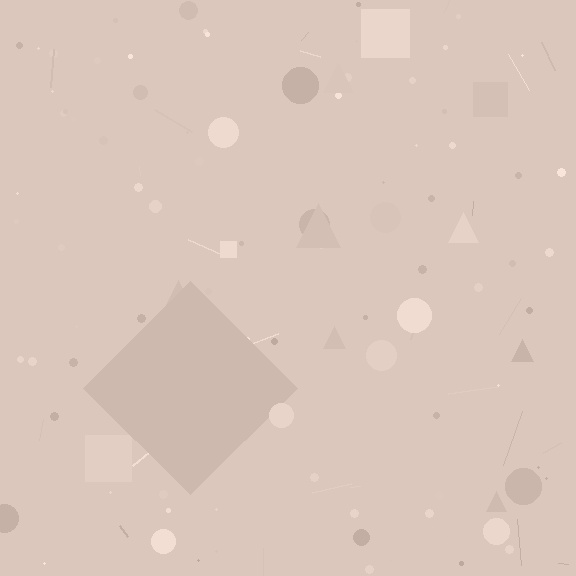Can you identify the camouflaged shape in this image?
The camouflaged shape is a diamond.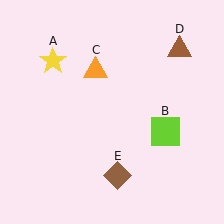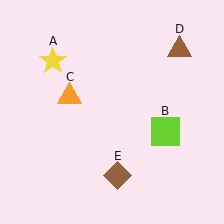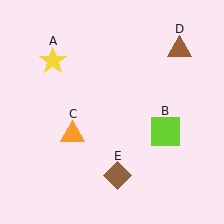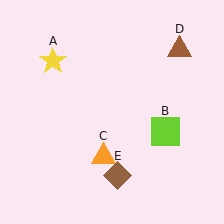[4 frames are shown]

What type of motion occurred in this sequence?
The orange triangle (object C) rotated counterclockwise around the center of the scene.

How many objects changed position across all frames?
1 object changed position: orange triangle (object C).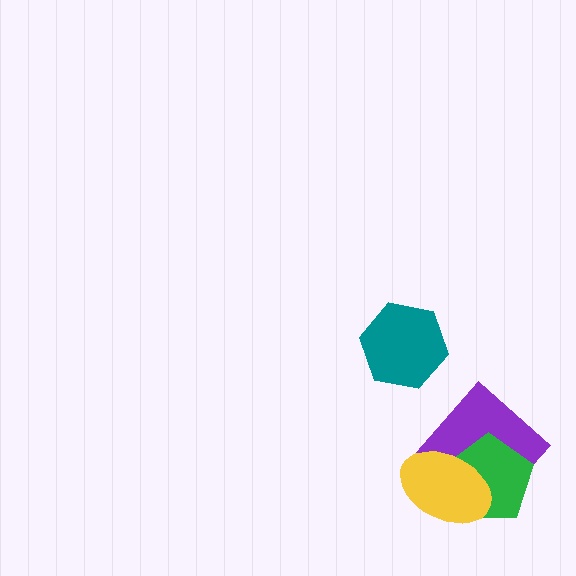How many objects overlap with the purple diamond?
2 objects overlap with the purple diamond.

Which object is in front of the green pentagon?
The yellow ellipse is in front of the green pentagon.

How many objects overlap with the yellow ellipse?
2 objects overlap with the yellow ellipse.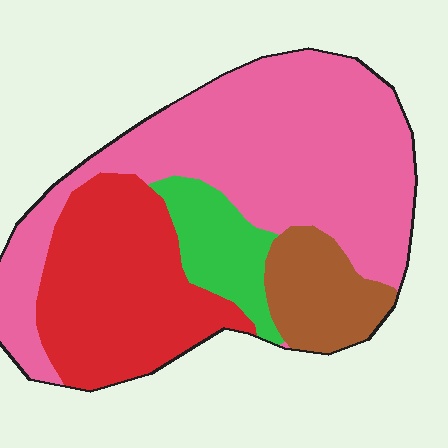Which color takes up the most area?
Pink, at roughly 50%.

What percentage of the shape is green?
Green takes up less than a quarter of the shape.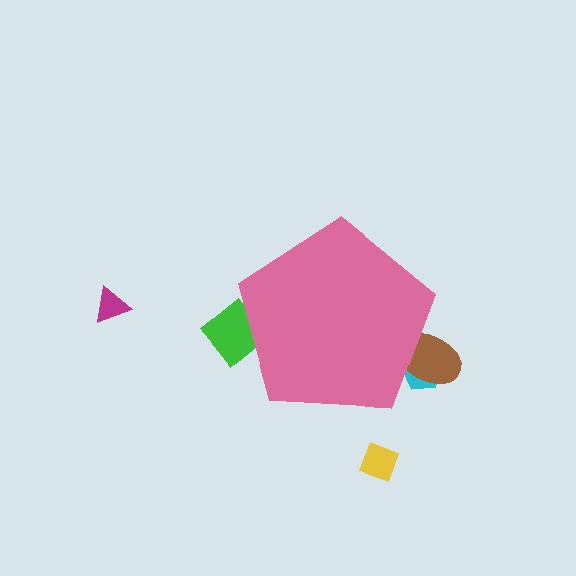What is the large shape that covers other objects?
A pink pentagon.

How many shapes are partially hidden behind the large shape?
3 shapes are partially hidden.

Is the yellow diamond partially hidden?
No, the yellow diamond is fully visible.